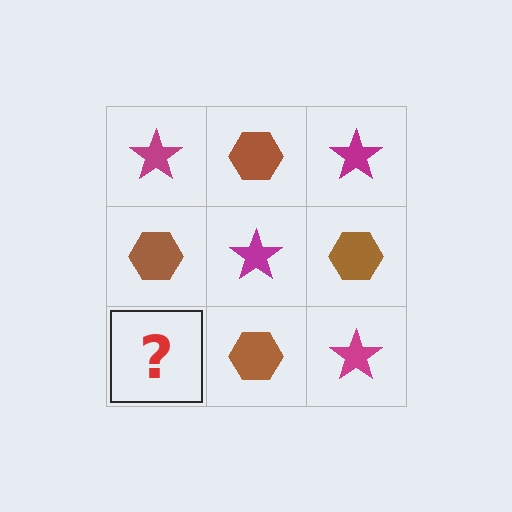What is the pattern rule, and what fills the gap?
The rule is that it alternates magenta star and brown hexagon in a checkerboard pattern. The gap should be filled with a magenta star.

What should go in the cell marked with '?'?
The missing cell should contain a magenta star.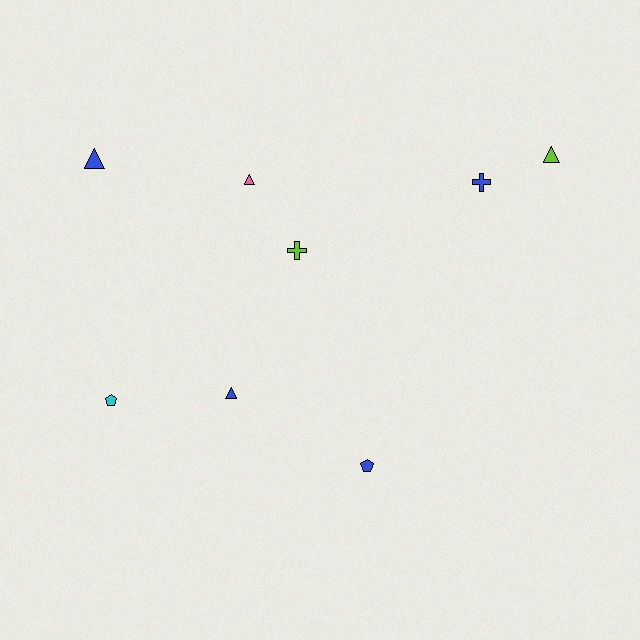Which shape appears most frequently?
Triangle, with 4 objects.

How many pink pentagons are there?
There are no pink pentagons.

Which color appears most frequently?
Blue, with 4 objects.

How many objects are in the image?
There are 8 objects.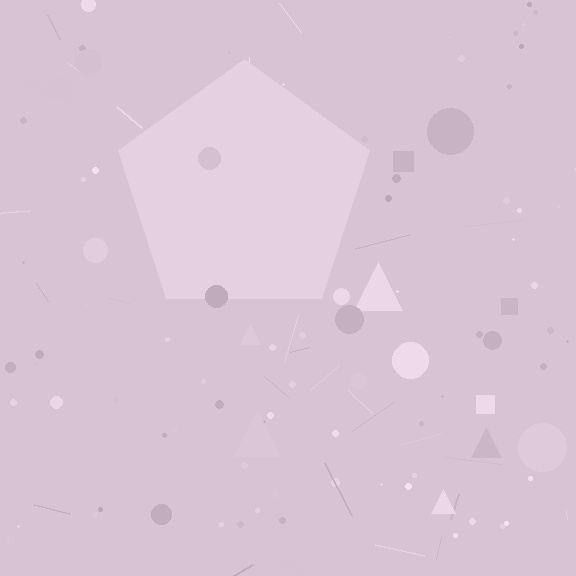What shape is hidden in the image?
A pentagon is hidden in the image.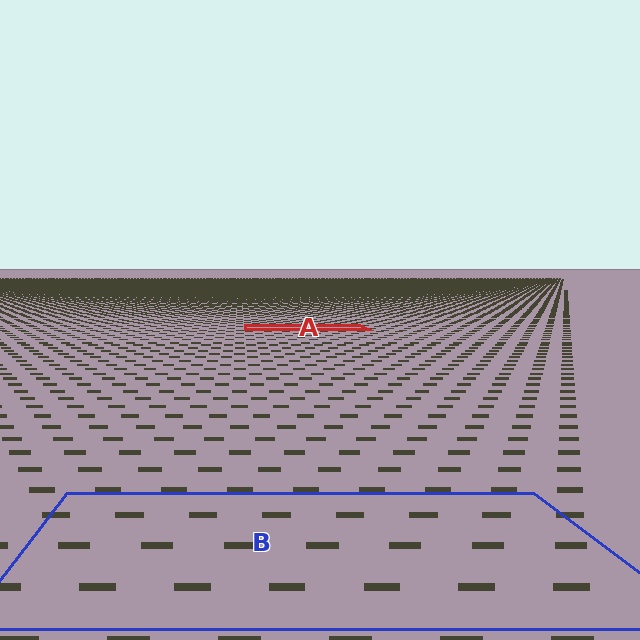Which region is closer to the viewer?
Region B is closer. The texture elements there are larger and more spread out.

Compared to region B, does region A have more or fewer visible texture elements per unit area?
Region A has more texture elements per unit area — they are packed more densely because it is farther away.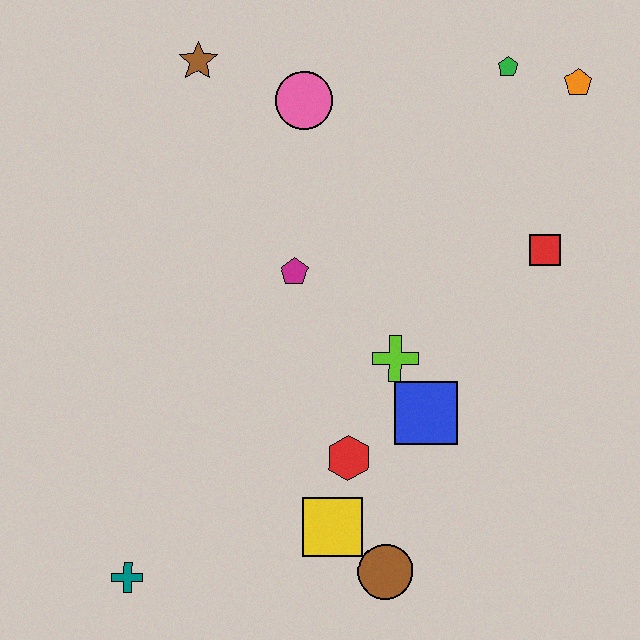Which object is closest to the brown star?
The pink circle is closest to the brown star.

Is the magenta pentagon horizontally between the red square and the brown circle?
No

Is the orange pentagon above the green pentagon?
No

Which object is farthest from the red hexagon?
The orange pentagon is farthest from the red hexagon.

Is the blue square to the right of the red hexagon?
Yes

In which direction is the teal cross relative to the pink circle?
The teal cross is below the pink circle.